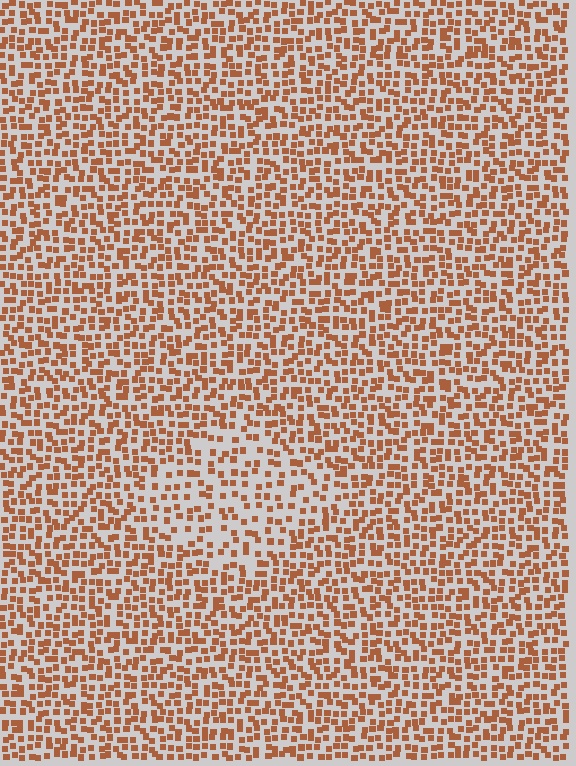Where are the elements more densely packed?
The elements are more densely packed outside the diamond boundary.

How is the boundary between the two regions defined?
The boundary is defined by a change in element density (approximately 1.7x ratio). All elements are the same color, size, and shape.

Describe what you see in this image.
The image contains small brown elements arranged at two different densities. A diamond-shaped region is visible where the elements are less densely packed than the surrounding area.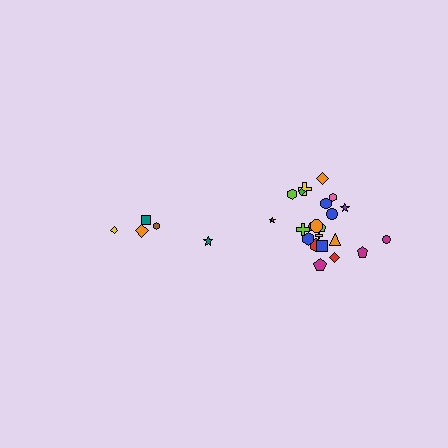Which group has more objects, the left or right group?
The right group.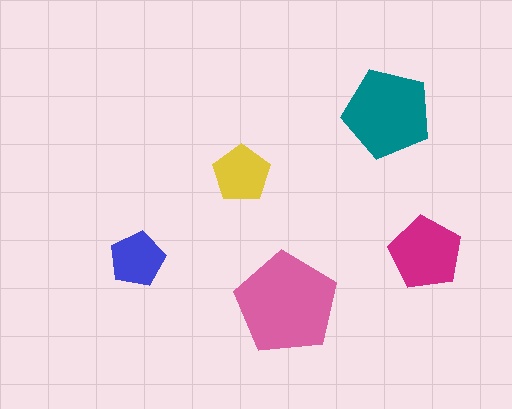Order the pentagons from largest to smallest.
the pink one, the teal one, the magenta one, the yellow one, the blue one.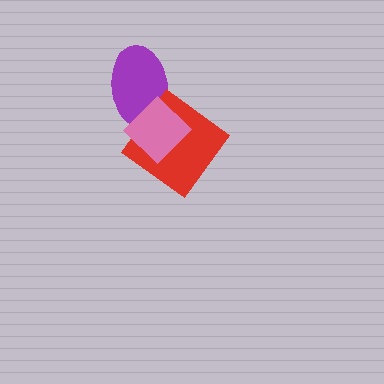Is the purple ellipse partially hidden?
Yes, it is partially covered by another shape.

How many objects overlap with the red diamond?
2 objects overlap with the red diamond.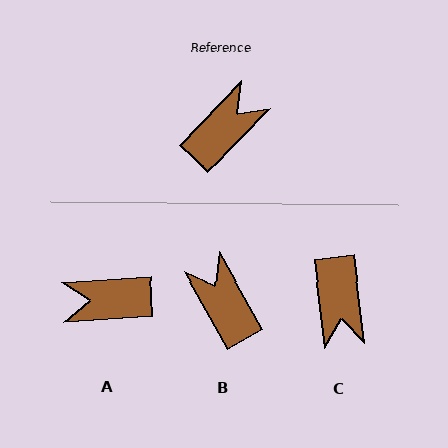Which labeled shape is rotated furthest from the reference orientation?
A, about 137 degrees away.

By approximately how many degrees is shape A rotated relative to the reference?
Approximately 137 degrees counter-clockwise.